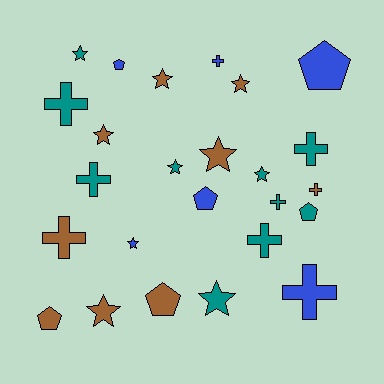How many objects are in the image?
There are 25 objects.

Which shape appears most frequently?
Star, with 10 objects.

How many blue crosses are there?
There are 2 blue crosses.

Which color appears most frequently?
Teal, with 10 objects.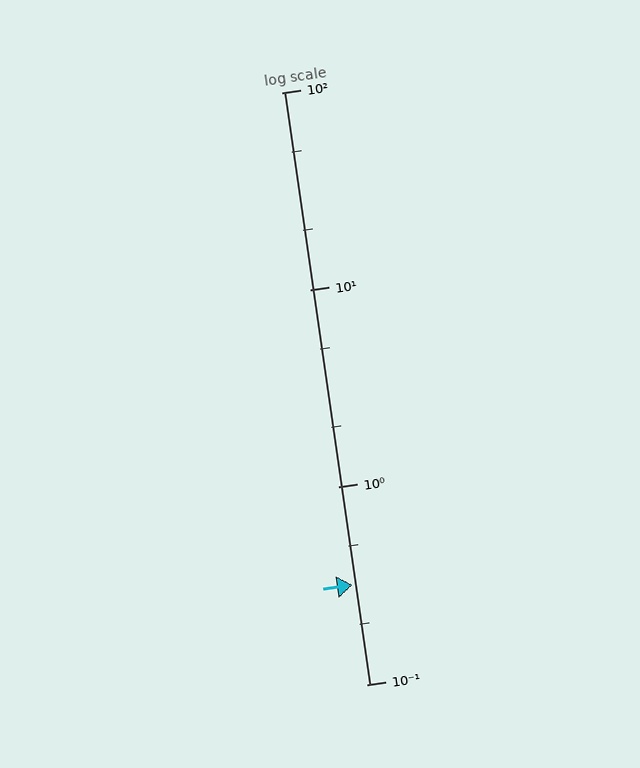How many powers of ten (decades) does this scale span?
The scale spans 3 decades, from 0.1 to 100.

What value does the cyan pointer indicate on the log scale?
The pointer indicates approximately 0.32.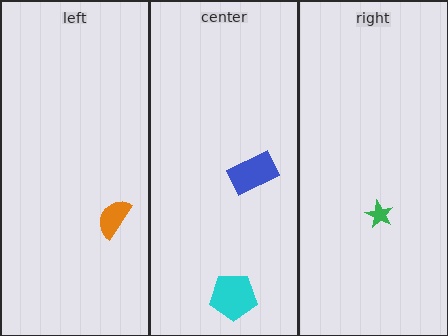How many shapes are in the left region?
1.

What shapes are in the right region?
The green star.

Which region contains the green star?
The right region.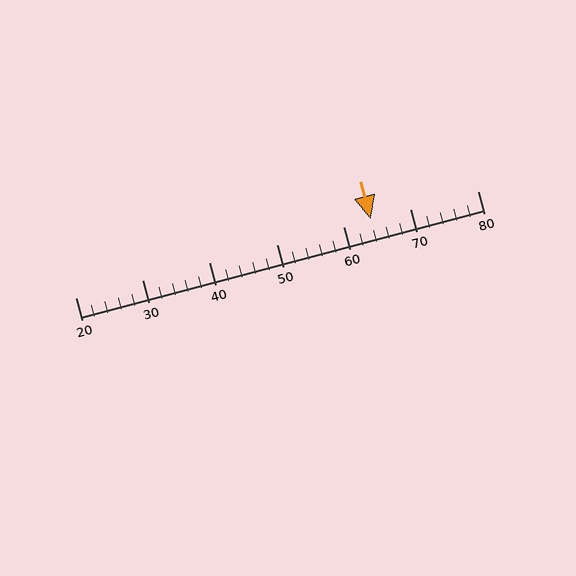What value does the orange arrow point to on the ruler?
The orange arrow points to approximately 64.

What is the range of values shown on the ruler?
The ruler shows values from 20 to 80.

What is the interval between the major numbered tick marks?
The major tick marks are spaced 10 units apart.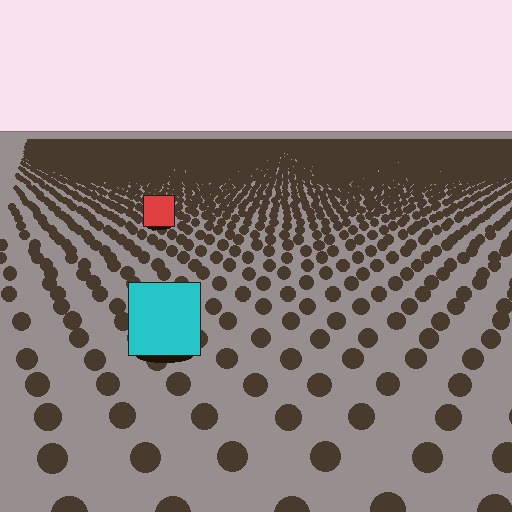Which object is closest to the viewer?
The cyan square is closest. The texture marks near it are larger and more spread out.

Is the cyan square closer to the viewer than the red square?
Yes. The cyan square is closer — you can tell from the texture gradient: the ground texture is coarser near it.